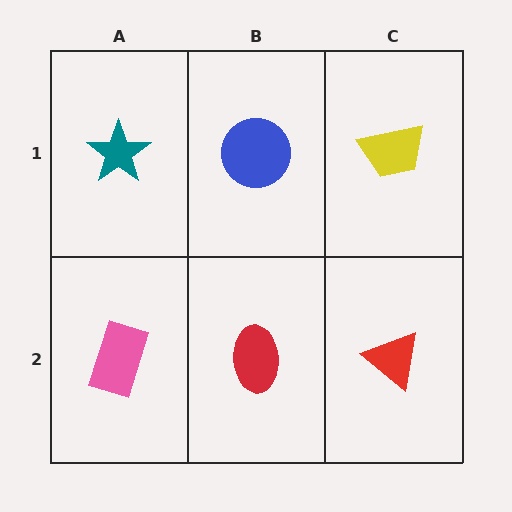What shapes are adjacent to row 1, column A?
A pink rectangle (row 2, column A), a blue circle (row 1, column B).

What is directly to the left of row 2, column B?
A pink rectangle.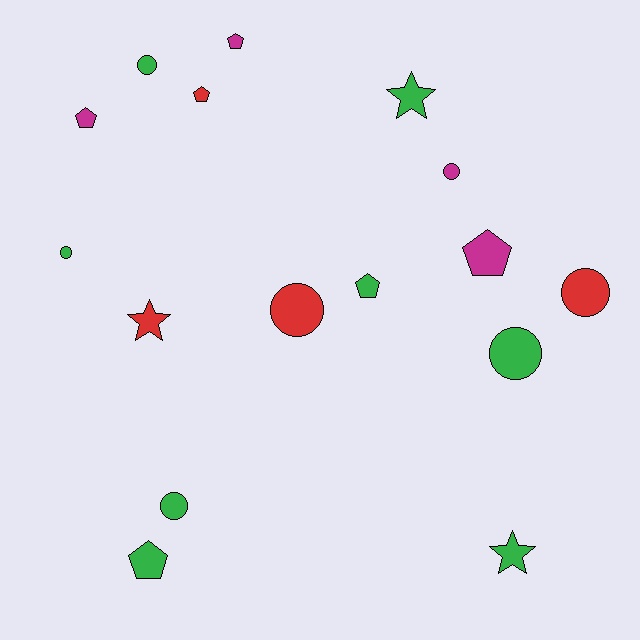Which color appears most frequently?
Green, with 8 objects.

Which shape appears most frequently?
Circle, with 7 objects.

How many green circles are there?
There are 4 green circles.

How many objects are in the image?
There are 16 objects.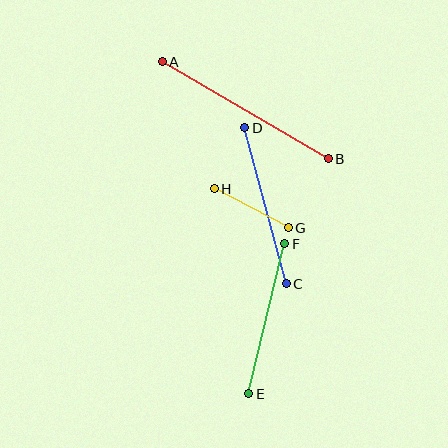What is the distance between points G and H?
The distance is approximately 84 pixels.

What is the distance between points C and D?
The distance is approximately 161 pixels.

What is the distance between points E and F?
The distance is approximately 154 pixels.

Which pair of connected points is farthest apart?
Points A and B are farthest apart.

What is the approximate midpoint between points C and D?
The midpoint is at approximately (265, 206) pixels.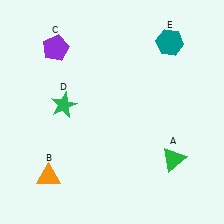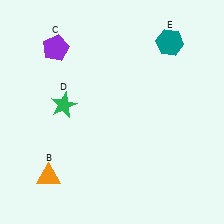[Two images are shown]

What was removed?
The green triangle (A) was removed in Image 2.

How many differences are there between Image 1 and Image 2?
There is 1 difference between the two images.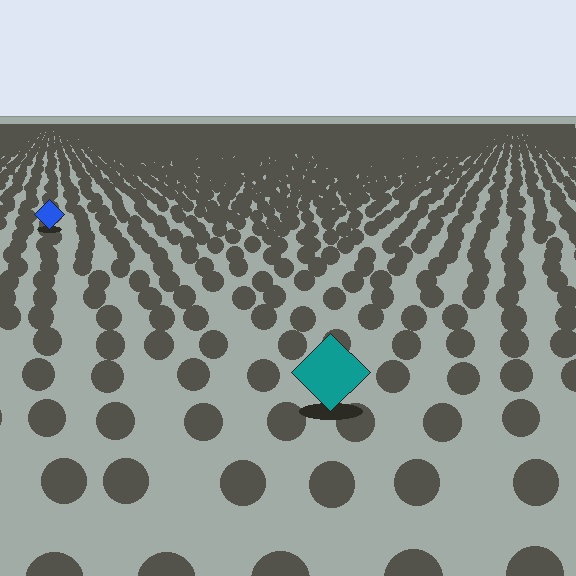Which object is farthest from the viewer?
The blue diamond is farthest from the viewer. It appears smaller and the ground texture around it is denser.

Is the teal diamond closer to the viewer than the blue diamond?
Yes. The teal diamond is closer — you can tell from the texture gradient: the ground texture is coarser near it.